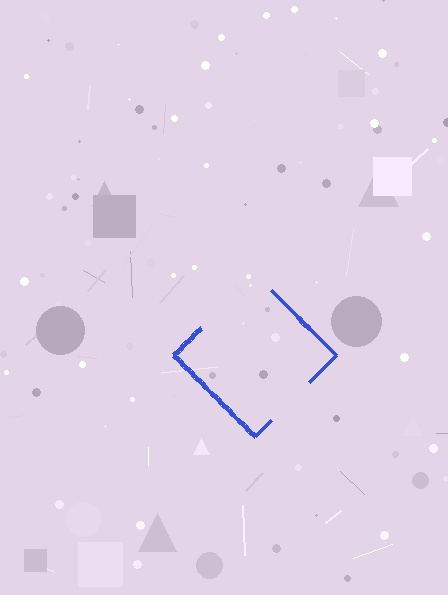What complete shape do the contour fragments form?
The contour fragments form a diamond.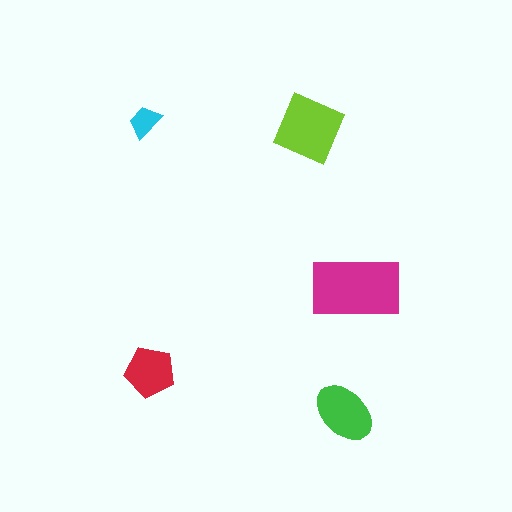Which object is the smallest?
The cyan trapezoid.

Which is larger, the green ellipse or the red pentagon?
The green ellipse.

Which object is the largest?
The magenta rectangle.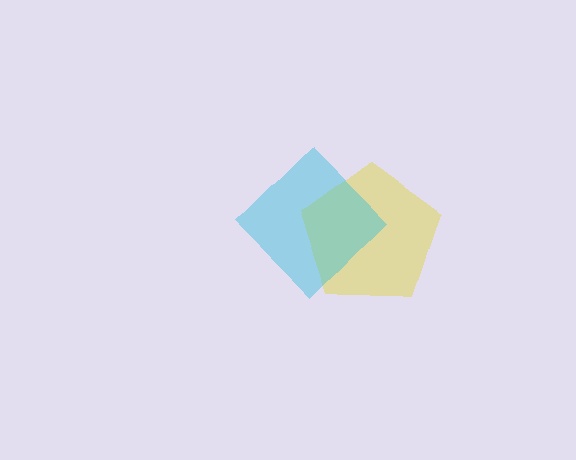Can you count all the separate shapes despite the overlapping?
Yes, there are 2 separate shapes.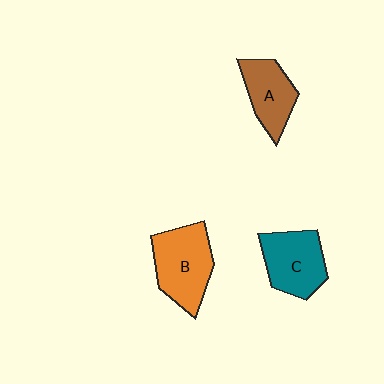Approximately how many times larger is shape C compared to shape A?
Approximately 1.2 times.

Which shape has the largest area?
Shape B (orange).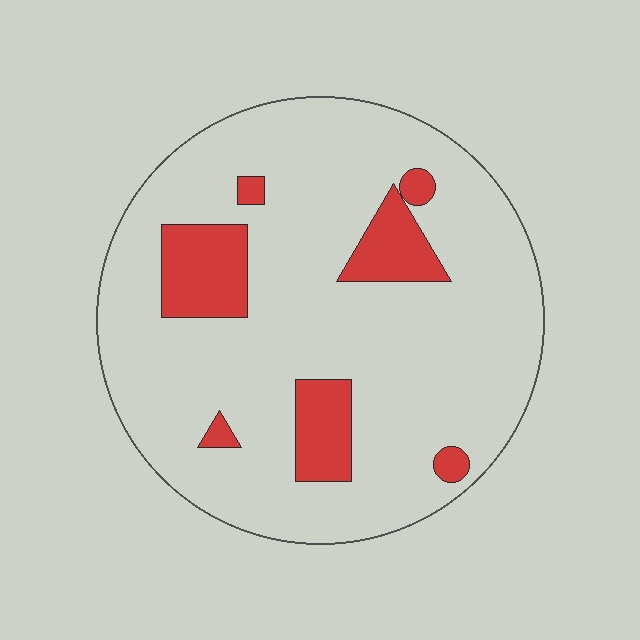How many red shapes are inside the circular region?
7.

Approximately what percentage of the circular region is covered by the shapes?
Approximately 15%.